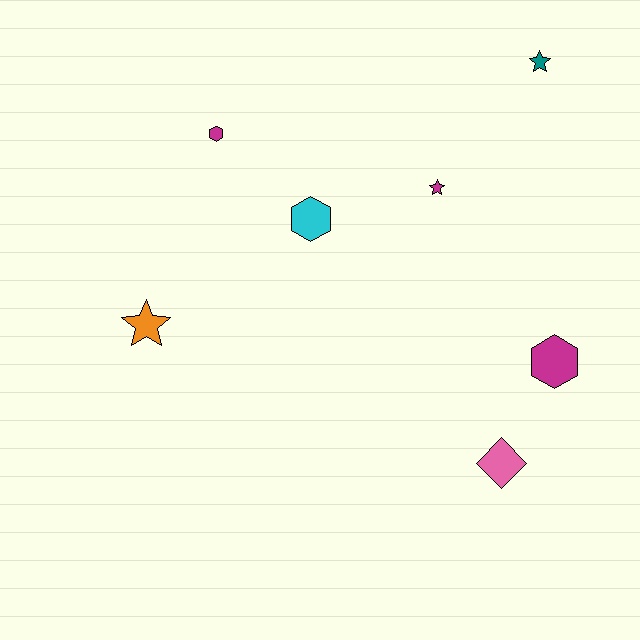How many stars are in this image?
There are 3 stars.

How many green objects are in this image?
There are no green objects.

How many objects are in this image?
There are 7 objects.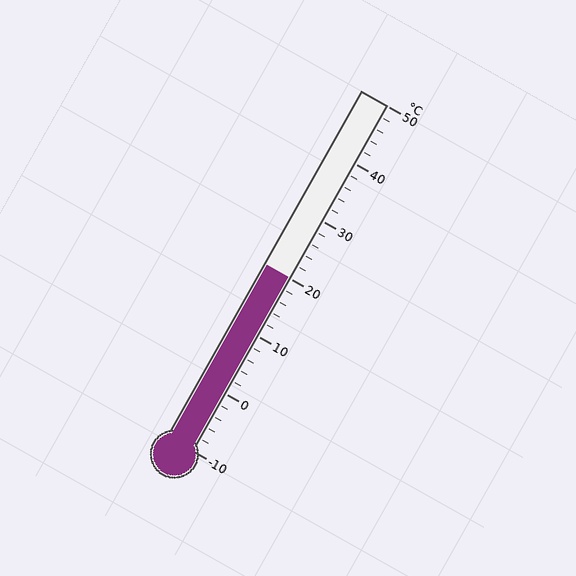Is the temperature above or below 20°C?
The temperature is at 20°C.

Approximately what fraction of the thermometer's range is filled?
The thermometer is filled to approximately 50% of its range.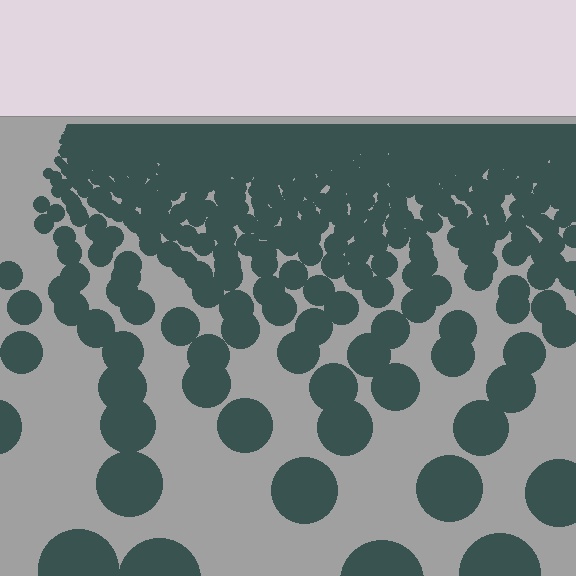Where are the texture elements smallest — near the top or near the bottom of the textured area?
Near the top.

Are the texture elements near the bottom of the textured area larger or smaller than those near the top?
Larger. Near the bottom, elements are closer to the viewer and appear at a bigger on-screen size.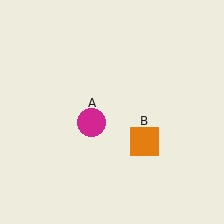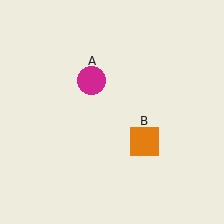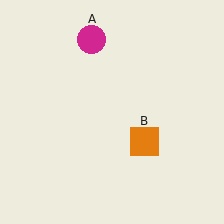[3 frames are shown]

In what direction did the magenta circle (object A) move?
The magenta circle (object A) moved up.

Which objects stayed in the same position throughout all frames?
Orange square (object B) remained stationary.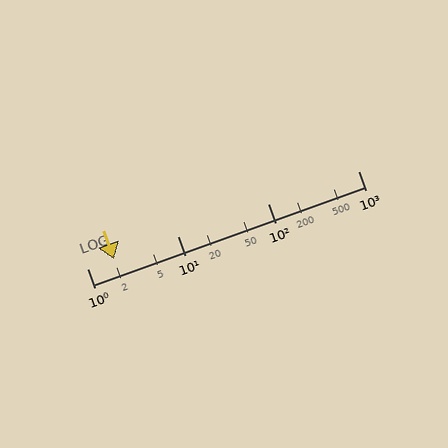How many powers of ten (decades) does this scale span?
The scale spans 3 decades, from 1 to 1000.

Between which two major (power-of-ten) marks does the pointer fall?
The pointer is between 1 and 10.